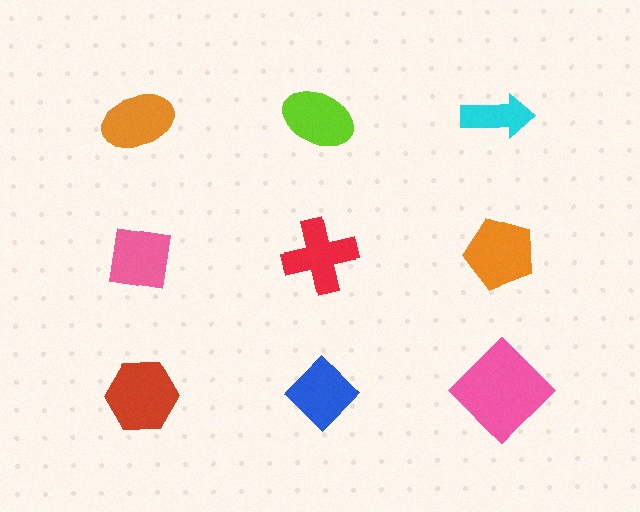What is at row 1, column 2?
A lime ellipse.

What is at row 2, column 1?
A pink square.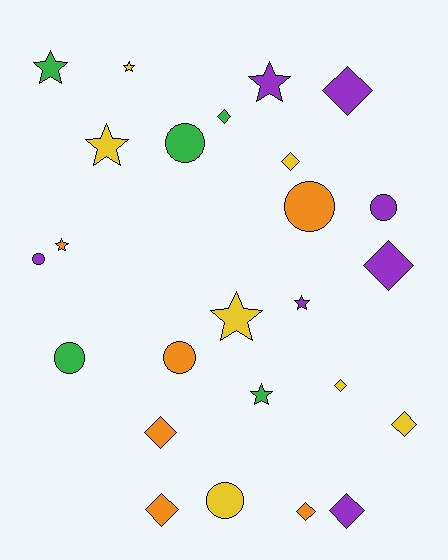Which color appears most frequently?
Purple, with 7 objects.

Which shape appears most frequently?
Diamond, with 10 objects.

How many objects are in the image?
There are 25 objects.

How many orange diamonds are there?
There are 3 orange diamonds.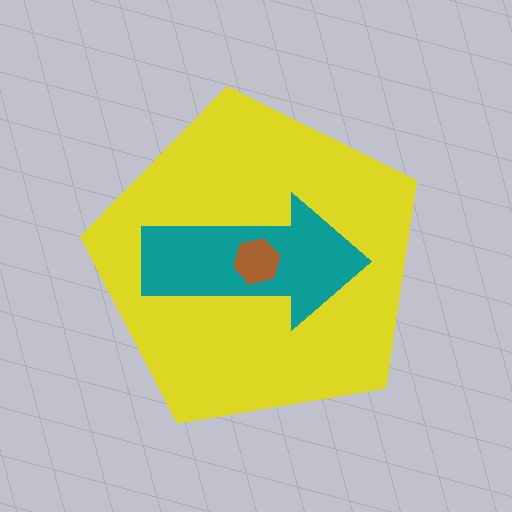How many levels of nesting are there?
3.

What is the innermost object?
The brown hexagon.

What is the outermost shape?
The yellow pentagon.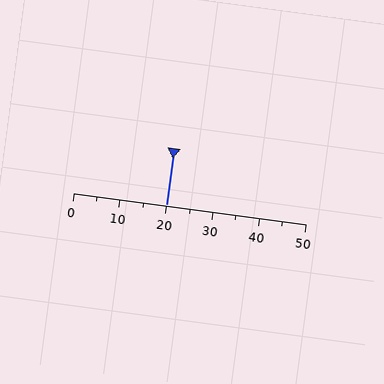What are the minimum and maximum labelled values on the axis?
The axis runs from 0 to 50.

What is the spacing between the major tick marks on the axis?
The major ticks are spaced 10 apart.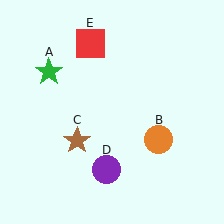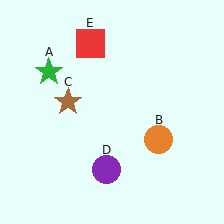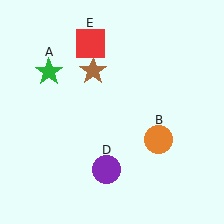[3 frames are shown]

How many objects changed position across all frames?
1 object changed position: brown star (object C).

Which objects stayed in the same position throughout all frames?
Green star (object A) and orange circle (object B) and purple circle (object D) and red square (object E) remained stationary.